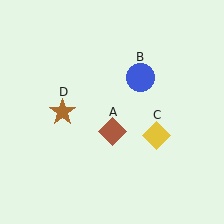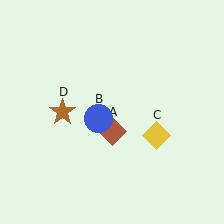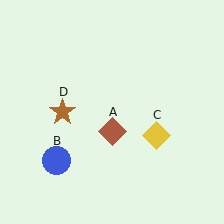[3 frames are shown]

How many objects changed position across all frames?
1 object changed position: blue circle (object B).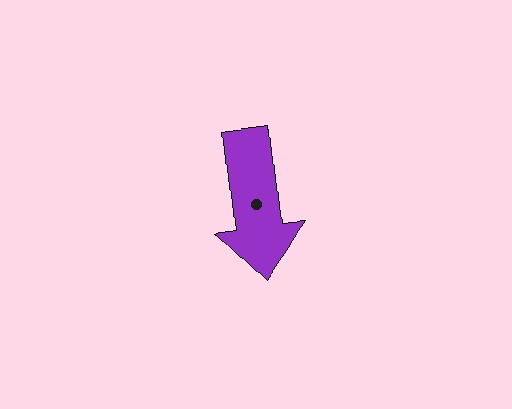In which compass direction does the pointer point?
South.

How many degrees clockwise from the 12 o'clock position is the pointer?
Approximately 173 degrees.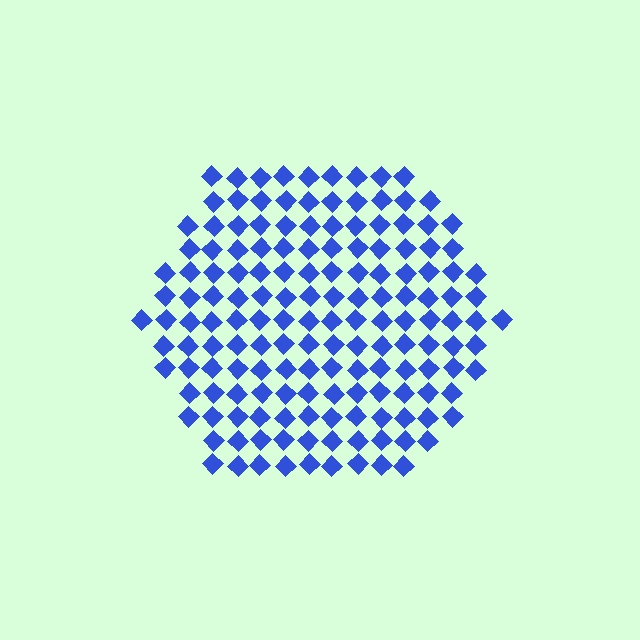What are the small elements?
The small elements are diamonds.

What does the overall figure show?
The overall figure shows a hexagon.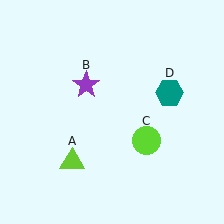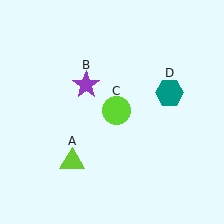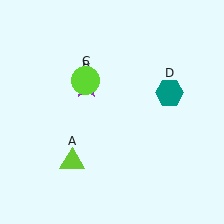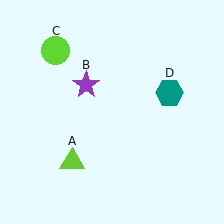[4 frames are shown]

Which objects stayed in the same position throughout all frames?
Lime triangle (object A) and purple star (object B) and teal hexagon (object D) remained stationary.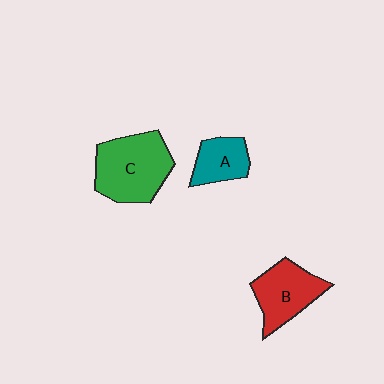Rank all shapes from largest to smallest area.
From largest to smallest: C (green), B (red), A (teal).